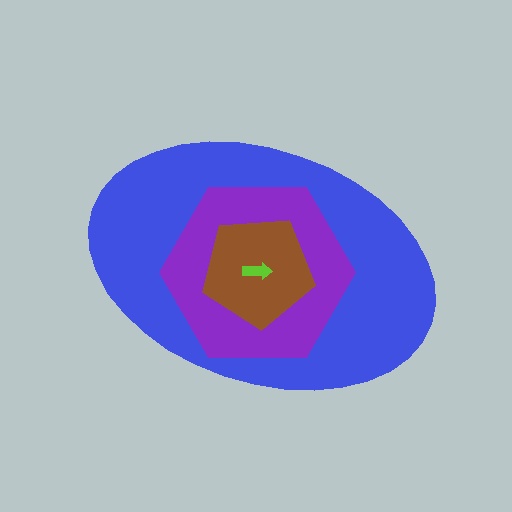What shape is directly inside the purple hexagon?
The brown pentagon.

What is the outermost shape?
The blue ellipse.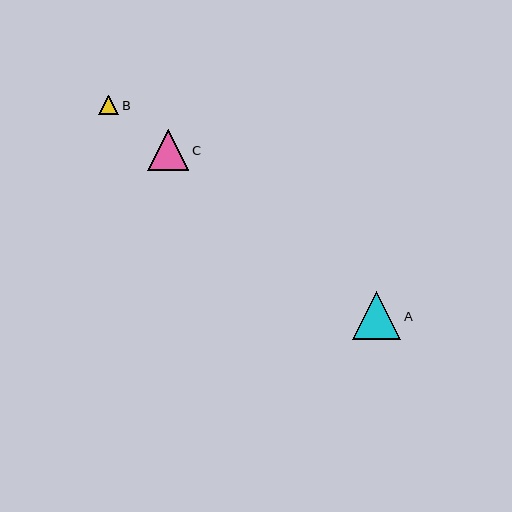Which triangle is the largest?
Triangle A is the largest with a size of approximately 48 pixels.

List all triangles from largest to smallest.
From largest to smallest: A, C, B.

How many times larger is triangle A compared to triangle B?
Triangle A is approximately 2.5 times the size of triangle B.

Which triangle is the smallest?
Triangle B is the smallest with a size of approximately 20 pixels.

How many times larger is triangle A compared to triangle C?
Triangle A is approximately 1.2 times the size of triangle C.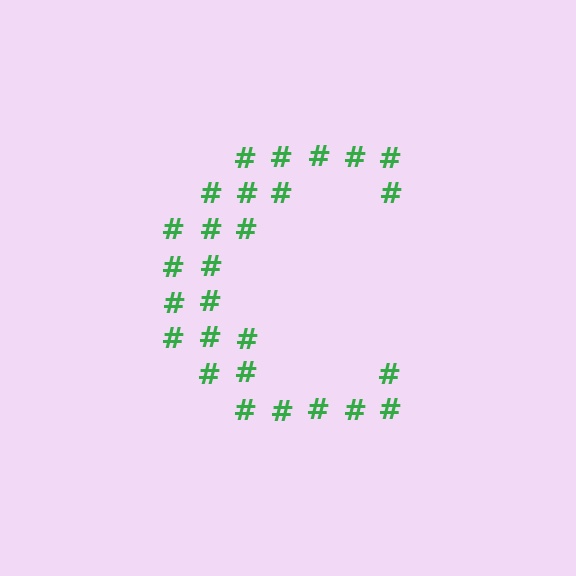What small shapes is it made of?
It is made of small hash symbols.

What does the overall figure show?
The overall figure shows the letter C.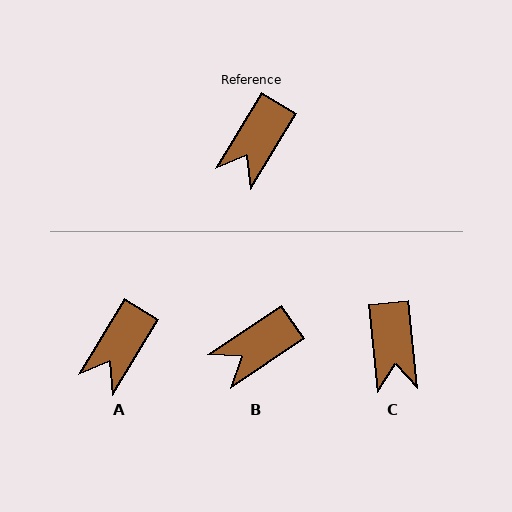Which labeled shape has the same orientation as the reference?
A.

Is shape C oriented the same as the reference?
No, it is off by about 37 degrees.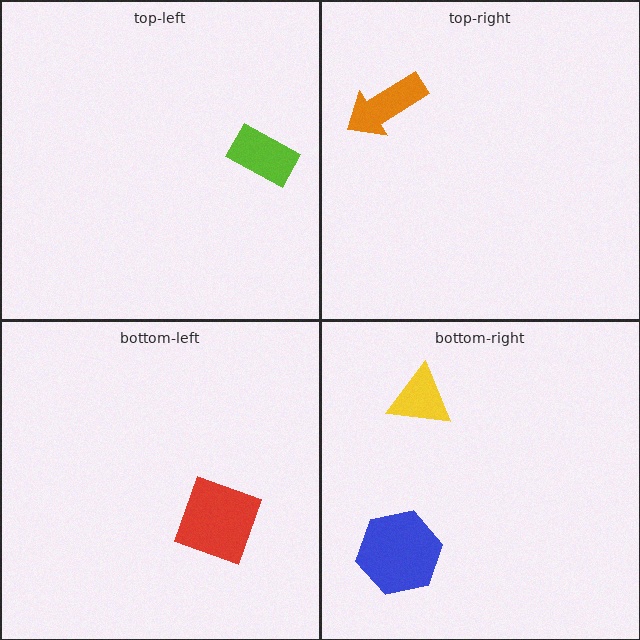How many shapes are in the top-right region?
1.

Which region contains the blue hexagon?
The bottom-right region.